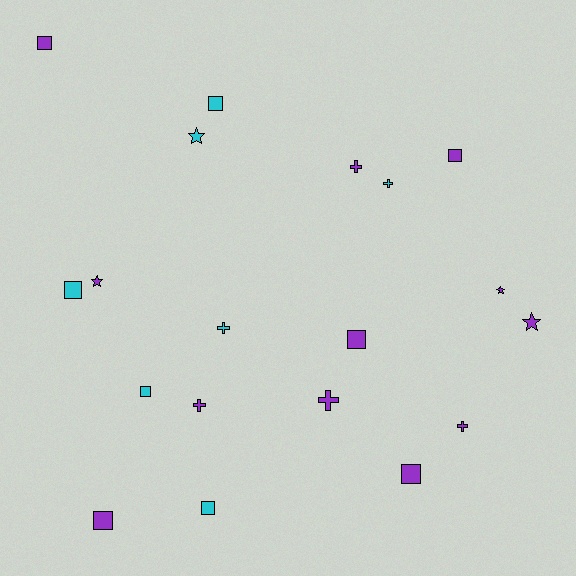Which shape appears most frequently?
Square, with 9 objects.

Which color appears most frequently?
Purple, with 12 objects.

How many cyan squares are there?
There are 4 cyan squares.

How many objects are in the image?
There are 19 objects.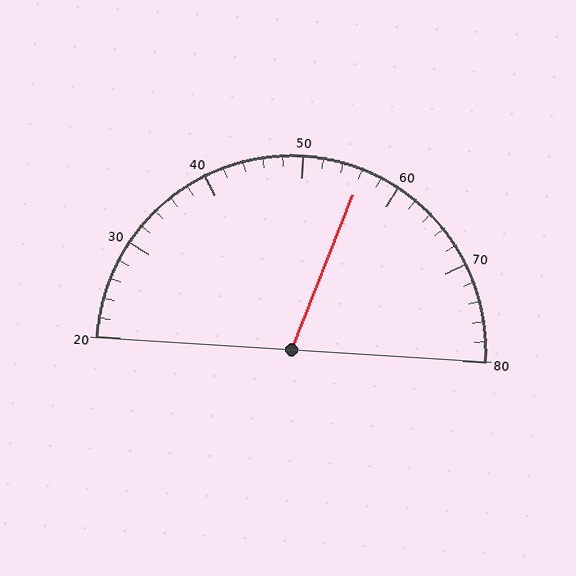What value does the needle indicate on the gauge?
The needle indicates approximately 56.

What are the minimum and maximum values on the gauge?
The gauge ranges from 20 to 80.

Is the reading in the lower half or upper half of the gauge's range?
The reading is in the upper half of the range (20 to 80).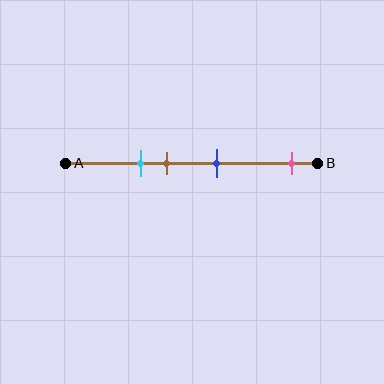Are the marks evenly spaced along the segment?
No, the marks are not evenly spaced.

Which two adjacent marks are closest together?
The cyan and brown marks are the closest adjacent pair.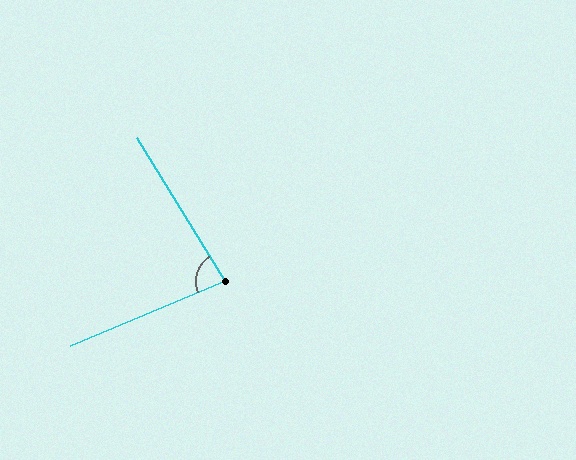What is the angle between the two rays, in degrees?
Approximately 81 degrees.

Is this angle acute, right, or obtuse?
It is acute.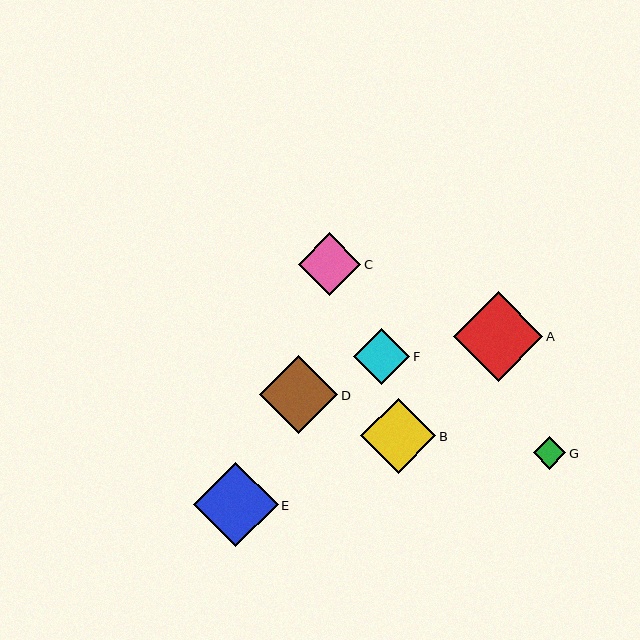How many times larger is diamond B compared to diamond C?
Diamond B is approximately 1.2 times the size of diamond C.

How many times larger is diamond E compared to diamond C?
Diamond E is approximately 1.4 times the size of diamond C.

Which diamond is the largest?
Diamond A is the largest with a size of approximately 90 pixels.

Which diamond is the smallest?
Diamond G is the smallest with a size of approximately 33 pixels.